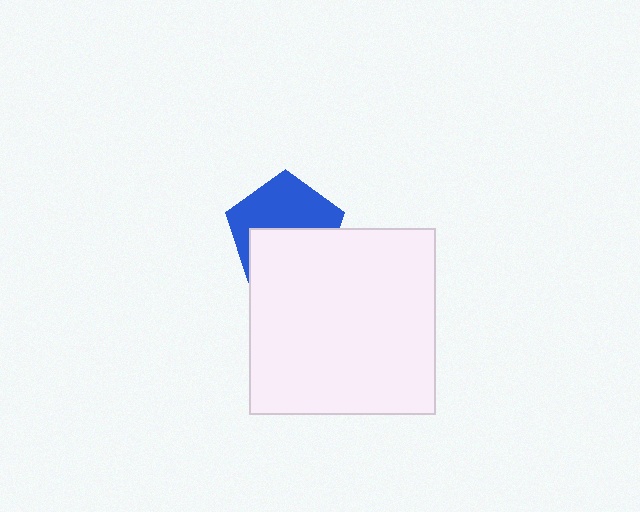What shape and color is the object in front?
The object in front is a white square.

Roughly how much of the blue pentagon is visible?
About half of it is visible (roughly 52%).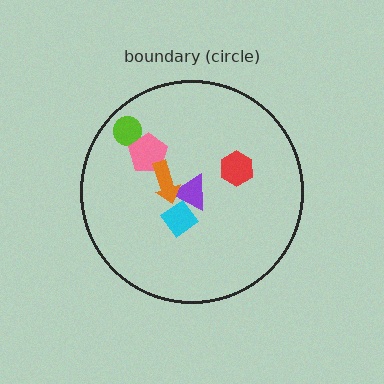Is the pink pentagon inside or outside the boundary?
Inside.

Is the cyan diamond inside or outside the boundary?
Inside.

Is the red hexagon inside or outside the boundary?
Inside.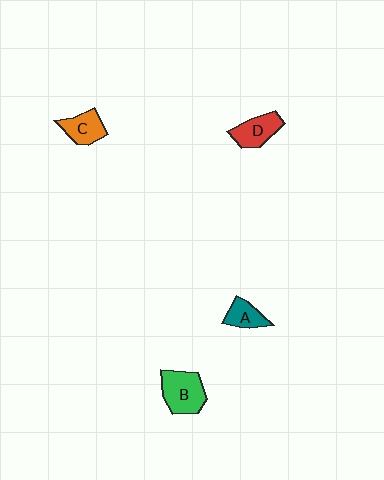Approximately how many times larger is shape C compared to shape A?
Approximately 1.2 times.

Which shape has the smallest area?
Shape A (teal).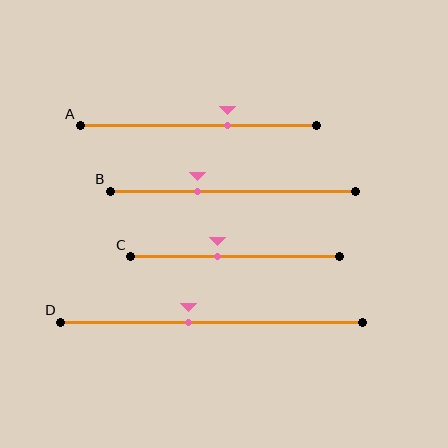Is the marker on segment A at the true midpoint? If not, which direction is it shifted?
No, the marker on segment A is shifted to the right by about 12% of the segment length.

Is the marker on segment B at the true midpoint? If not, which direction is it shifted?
No, the marker on segment B is shifted to the left by about 15% of the segment length.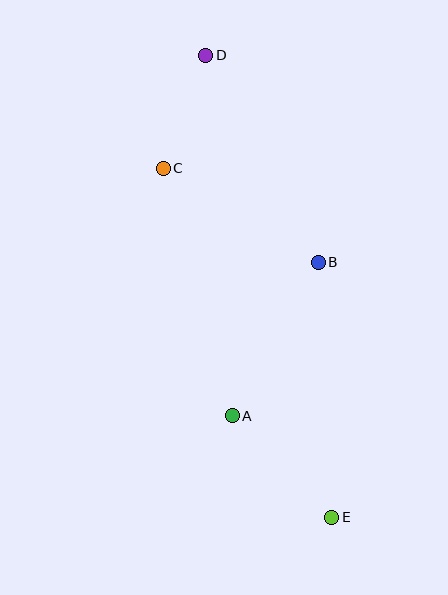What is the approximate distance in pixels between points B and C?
The distance between B and C is approximately 181 pixels.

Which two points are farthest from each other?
Points D and E are farthest from each other.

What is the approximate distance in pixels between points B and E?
The distance between B and E is approximately 255 pixels.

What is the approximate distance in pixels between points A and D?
The distance between A and D is approximately 361 pixels.